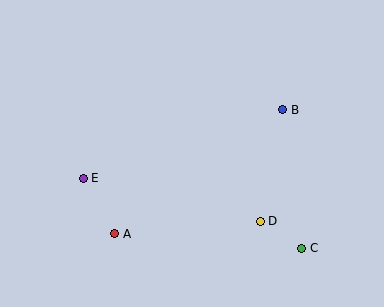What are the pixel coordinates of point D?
Point D is at (260, 221).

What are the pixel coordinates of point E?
Point E is at (83, 178).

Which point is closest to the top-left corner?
Point E is closest to the top-left corner.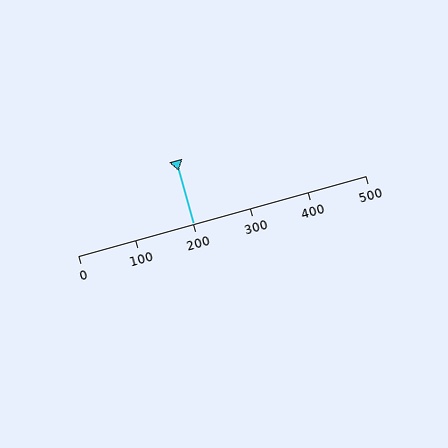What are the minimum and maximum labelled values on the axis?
The axis runs from 0 to 500.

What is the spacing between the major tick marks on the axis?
The major ticks are spaced 100 apart.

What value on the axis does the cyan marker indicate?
The marker indicates approximately 200.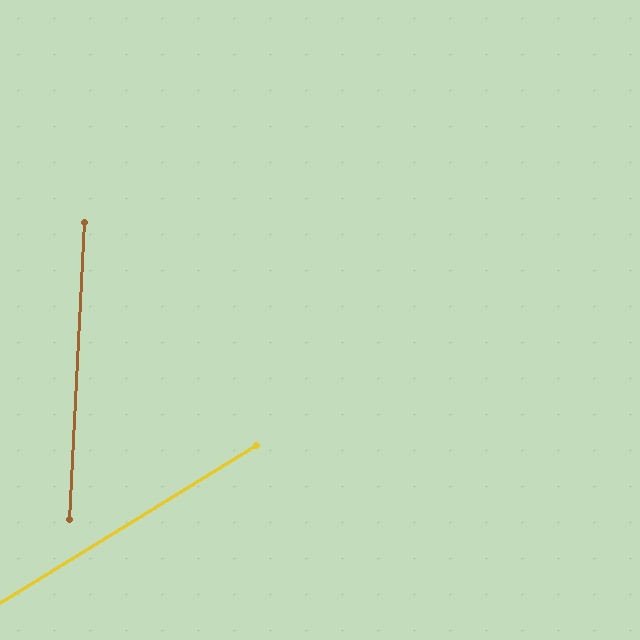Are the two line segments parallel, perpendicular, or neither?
Neither parallel nor perpendicular — they differ by about 56°.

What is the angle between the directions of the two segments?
Approximately 56 degrees.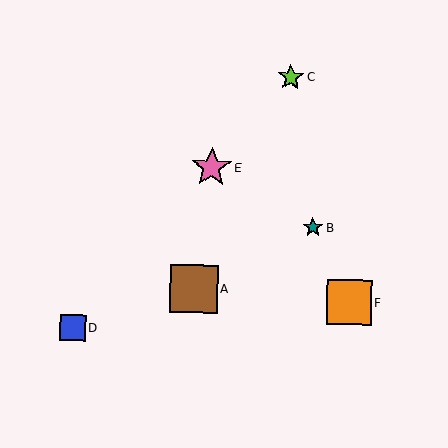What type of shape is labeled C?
Shape C is a lime star.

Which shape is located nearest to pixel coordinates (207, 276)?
The brown square (labeled A) at (194, 289) is nearest to that location.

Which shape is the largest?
The brown square (labeled A) is the largest.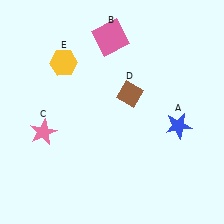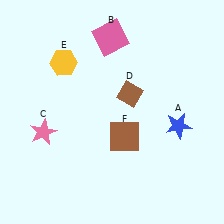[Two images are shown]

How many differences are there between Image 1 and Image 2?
There is 1 difference between the two images.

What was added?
A brown square (F) was added in Image 2.